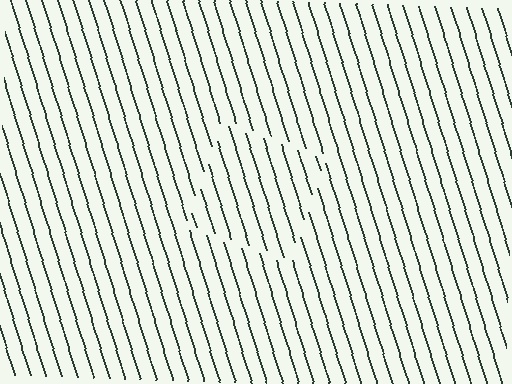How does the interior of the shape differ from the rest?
The interior of the shape contains the same grating, shifted by half a period — the contour is defined by the phase discontinuity where line-ends from the inner and outer gratings abut.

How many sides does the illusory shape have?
4 sides — the line-ends trace a square.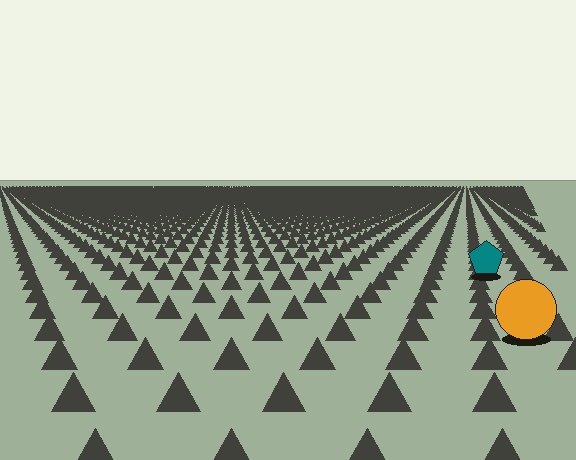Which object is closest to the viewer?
The orange circle is closest. The texture marks near it are larger and more spread out.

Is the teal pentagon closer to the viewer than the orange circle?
No. The orange circle is closer — you can tell from the texture gradient: the ground texture is coarser near it.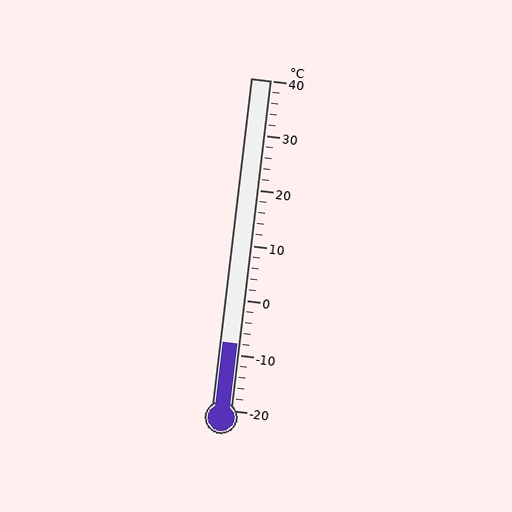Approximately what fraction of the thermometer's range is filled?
The thermometer is filled to approximately 20% of its range.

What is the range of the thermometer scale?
The thermometer scale ranges from -20°C to 40°C.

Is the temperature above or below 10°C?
The temperature is below 10°C.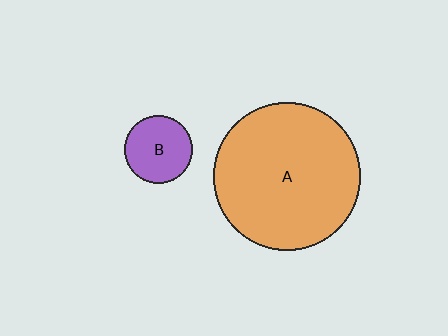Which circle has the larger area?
Circle A (orange).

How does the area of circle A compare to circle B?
Approximately 4.8 times.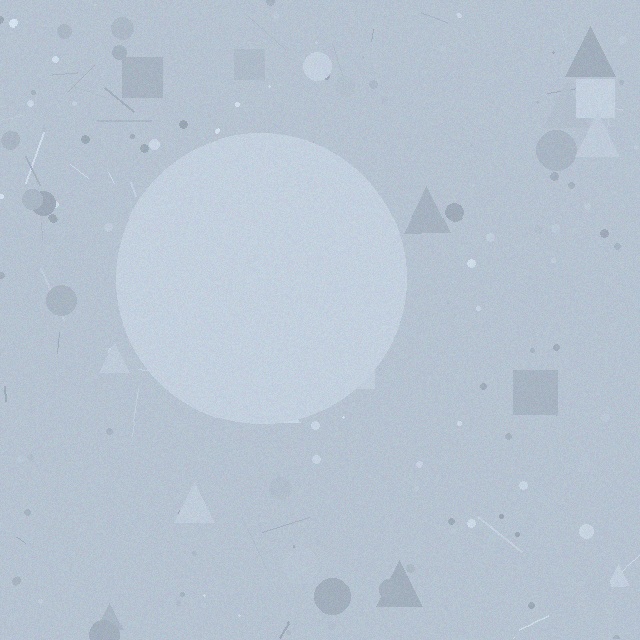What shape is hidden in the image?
A circle is hidden in the image.